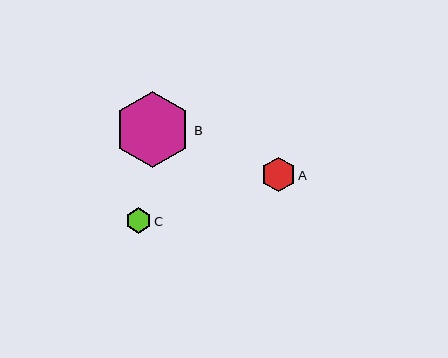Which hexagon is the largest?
Hexagon B is the largest with a size of approximately 77 pixels.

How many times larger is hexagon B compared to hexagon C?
Hexagon B is approximately 3.0 times the size of hexagon C.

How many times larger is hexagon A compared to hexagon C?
Hexagon A is approximately 1.4 times the size of hexagon C.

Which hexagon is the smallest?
Hexagon C is the smallest with a size of approximately 25 pixels.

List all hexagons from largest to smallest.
From largest to smallest: B, A, C.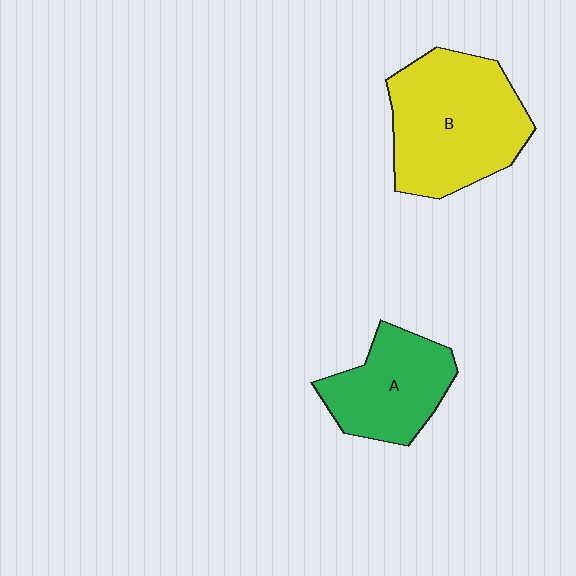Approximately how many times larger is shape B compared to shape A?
Approximately 1.5 times.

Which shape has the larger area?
Shape B (yellow).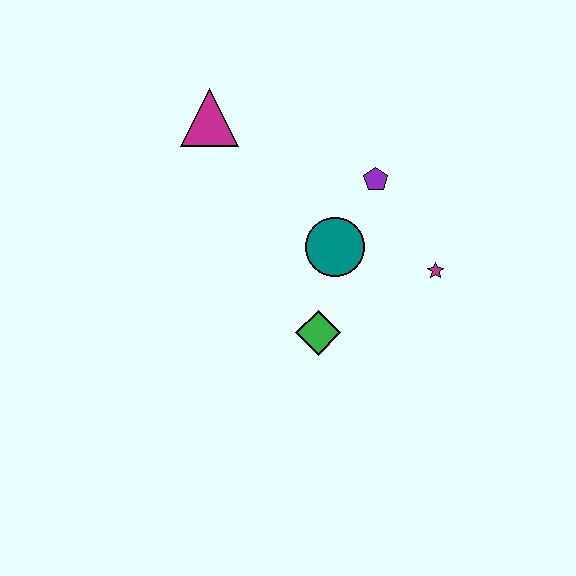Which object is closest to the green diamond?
The teal circle is closest to the green diamond.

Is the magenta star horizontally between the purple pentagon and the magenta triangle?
No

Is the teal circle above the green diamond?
Yes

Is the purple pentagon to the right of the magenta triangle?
Yes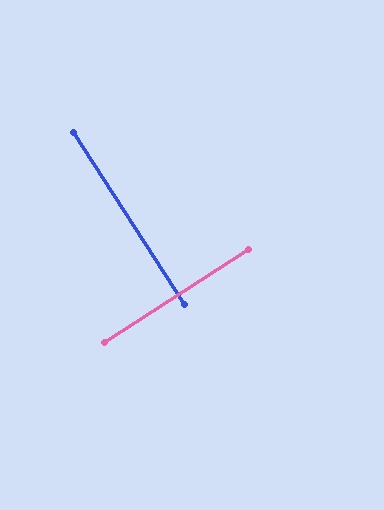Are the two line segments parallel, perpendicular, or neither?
Perpendicular — they meet at approximately 90°.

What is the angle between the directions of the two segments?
Approximately 90 degrees.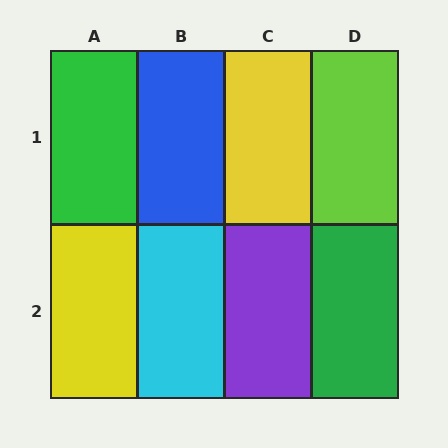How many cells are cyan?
1 cell is cyan.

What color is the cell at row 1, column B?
Blue.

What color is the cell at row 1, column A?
Green.